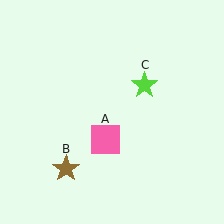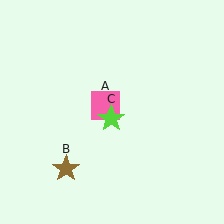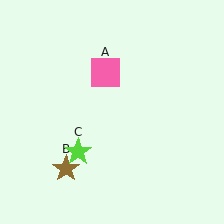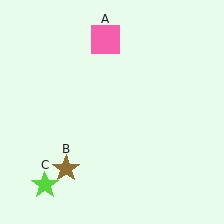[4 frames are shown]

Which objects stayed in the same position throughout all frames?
Brown star (object B) remained stationary.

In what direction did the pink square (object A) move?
The pink square (object A) moved up.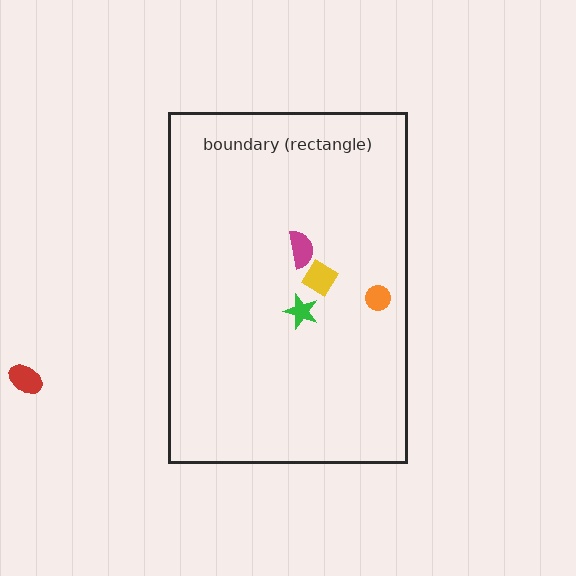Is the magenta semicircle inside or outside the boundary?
Inside.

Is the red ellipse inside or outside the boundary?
Outside.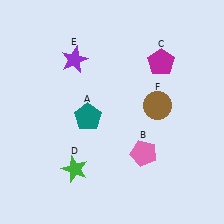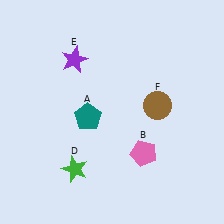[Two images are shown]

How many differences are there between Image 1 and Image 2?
There is 1 difference between the two images.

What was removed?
The magenta pentagon (C) was removed in Image 2.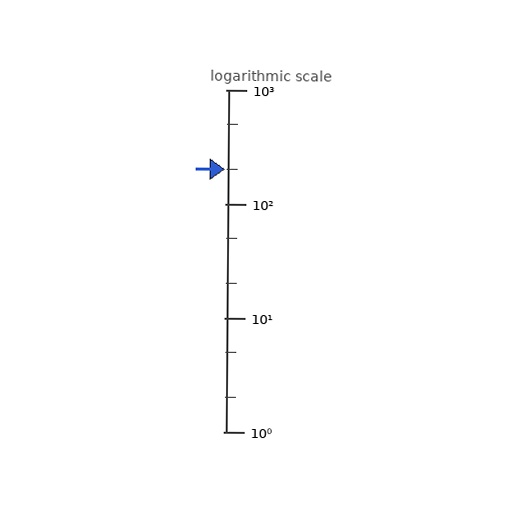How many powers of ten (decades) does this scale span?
The scale spans 3 decades, from 1 to 1000.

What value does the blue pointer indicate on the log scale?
The pointer indicates approximately 200.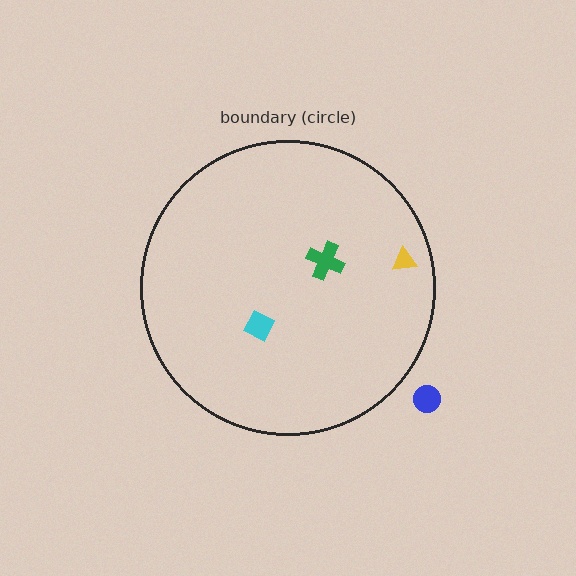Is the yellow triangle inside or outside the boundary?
Inside.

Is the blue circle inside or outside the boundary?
Outside.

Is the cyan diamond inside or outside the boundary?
Inside.